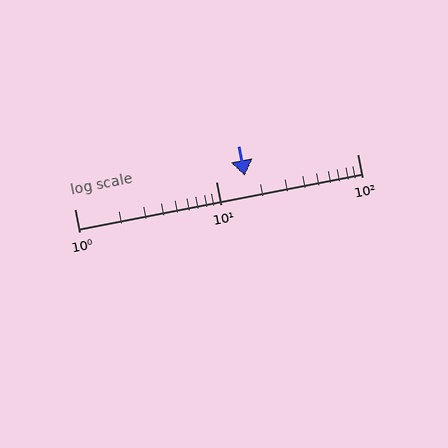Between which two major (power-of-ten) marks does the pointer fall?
The pointer is between 10 and 100.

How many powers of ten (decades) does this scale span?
The scale spans 2 decades, from 1 to 100.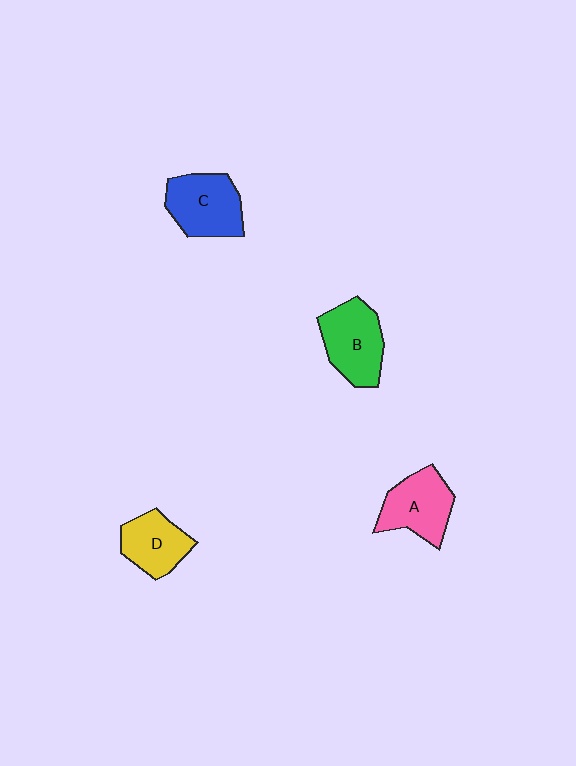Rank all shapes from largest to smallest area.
From largest to smallest: B (green), C (blue), A (pink), D (yellow).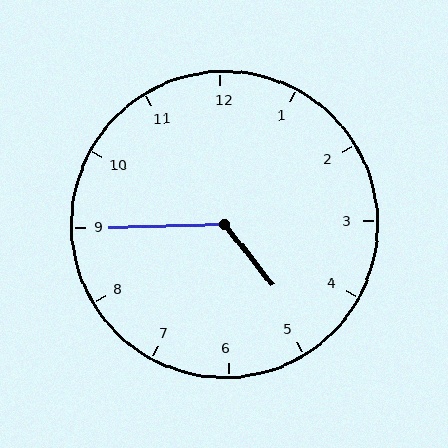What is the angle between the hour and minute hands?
Approximately 128 degrees.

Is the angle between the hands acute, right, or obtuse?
It is obtuse.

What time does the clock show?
4:45.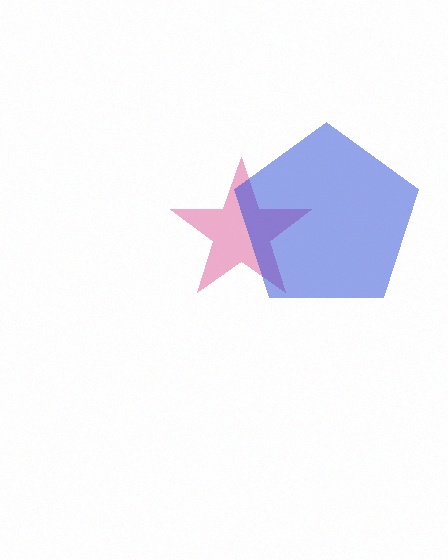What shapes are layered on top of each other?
The layered shapes are: a pink star, a blue pentagon.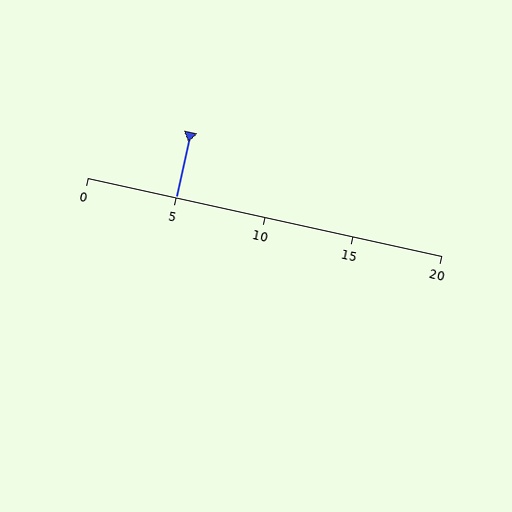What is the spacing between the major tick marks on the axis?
The major ticks are spaced 5 apart.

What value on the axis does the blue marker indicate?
The marker indicates approximately 5.